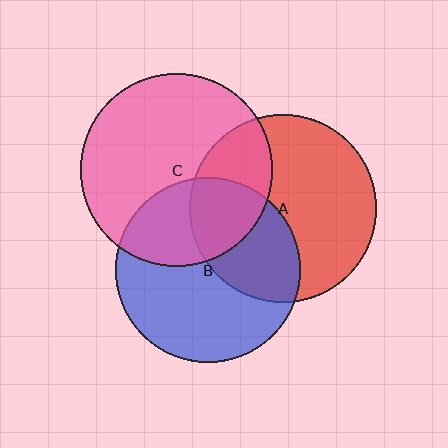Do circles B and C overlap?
Yes.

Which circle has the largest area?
Circle C (pink).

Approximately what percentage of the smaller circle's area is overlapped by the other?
Approximately 35%.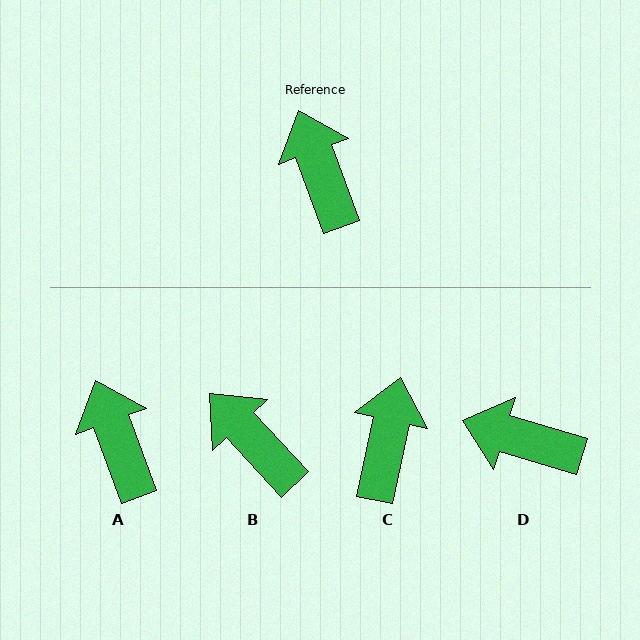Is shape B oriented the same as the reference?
No, it is off by about 23 degrees.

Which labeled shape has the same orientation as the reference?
A.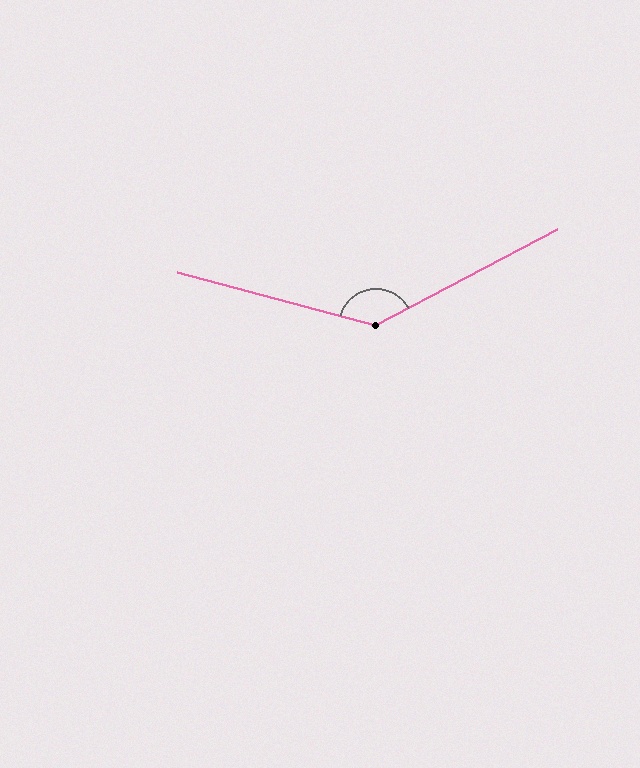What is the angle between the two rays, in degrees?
Approximately 137 degrees.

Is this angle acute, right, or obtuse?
It is obtuse.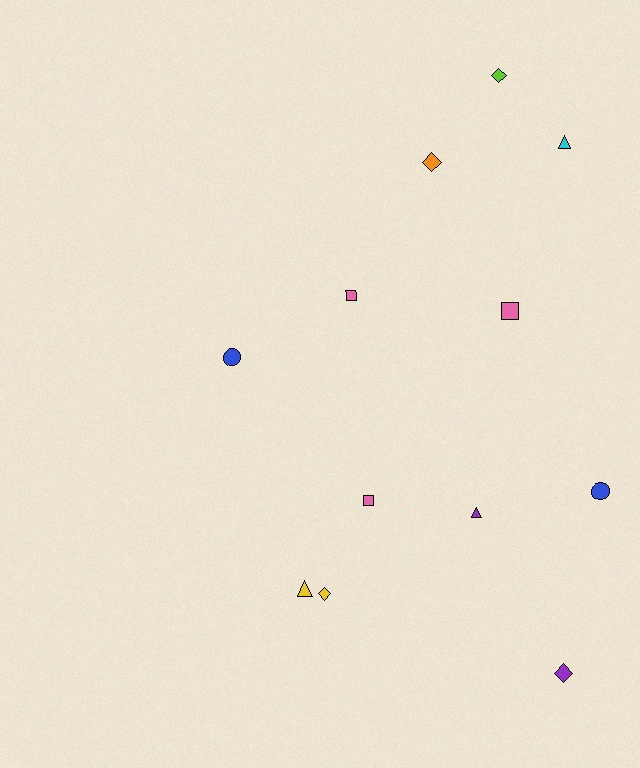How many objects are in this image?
There are 12 objects.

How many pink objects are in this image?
There are 3 pink objects.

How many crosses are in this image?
There are no crosses.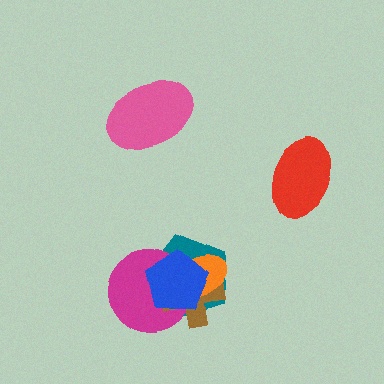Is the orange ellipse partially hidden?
Yes, it is partially covered by another shape.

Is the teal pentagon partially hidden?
Yes, it is partially covered by another shape.